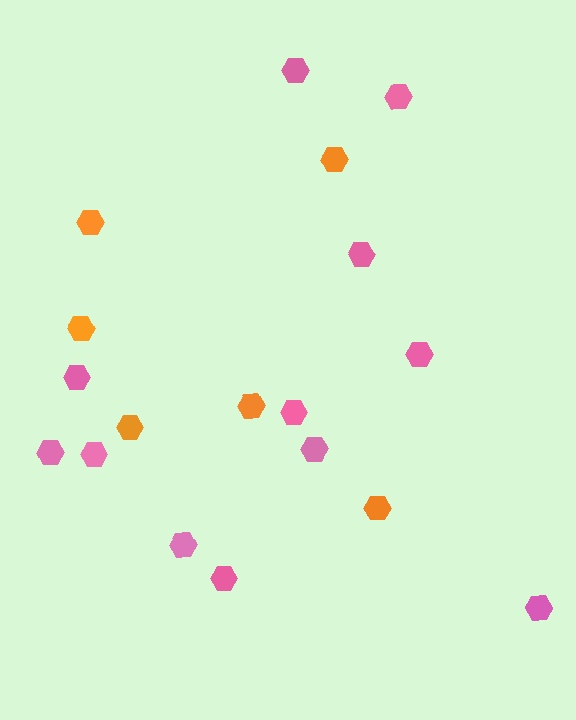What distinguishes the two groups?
There are 2 groups: one group of orange hexagons (6) and one group of pink hexagons (12).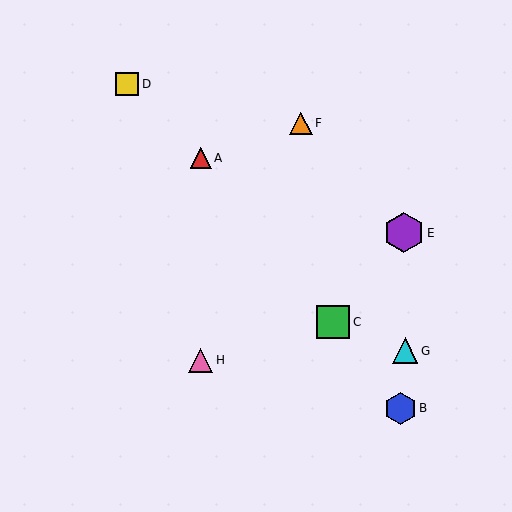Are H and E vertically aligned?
No, H is at x≈201 and E is at x≈404.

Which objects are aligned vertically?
Objects A, H are aligned vertically.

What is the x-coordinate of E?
Object E is at x≈404.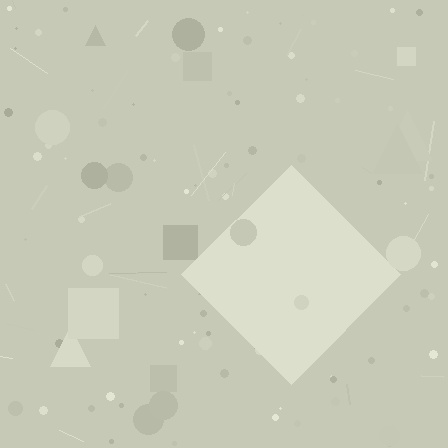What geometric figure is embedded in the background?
A diamond is embedded in the background.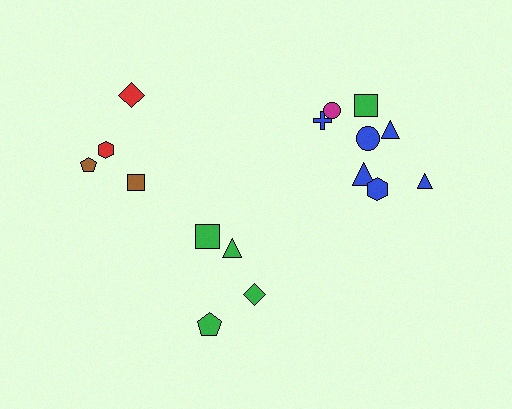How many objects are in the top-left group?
There are 4 objects.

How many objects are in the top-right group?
There are 8 objects.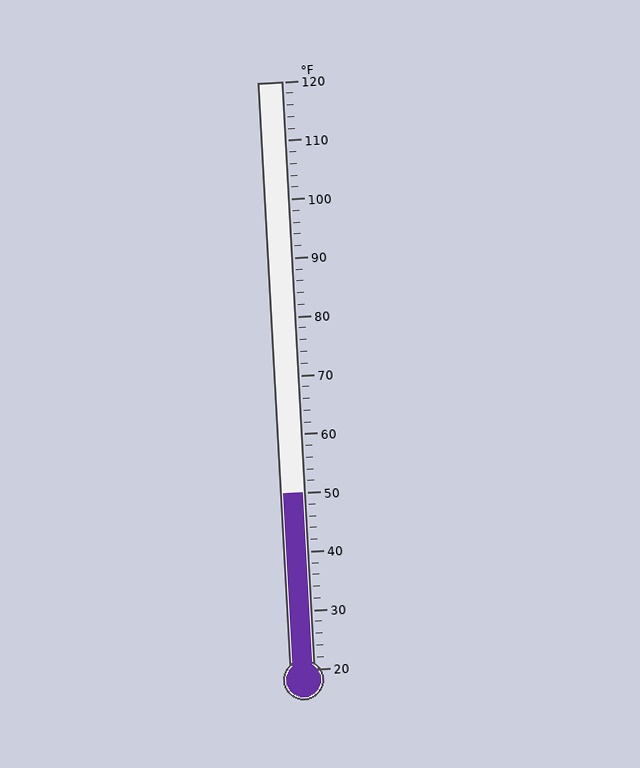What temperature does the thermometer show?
The thermometer shows approximately 50°F.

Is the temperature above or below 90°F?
The temperature is below 90°F.